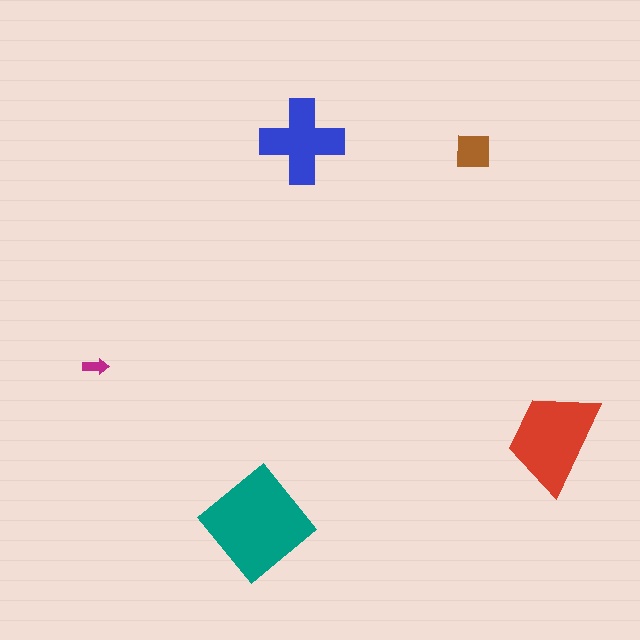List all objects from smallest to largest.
The magenta arrow, the brown square, the blue cross, the red trapezoid, the teal diamond.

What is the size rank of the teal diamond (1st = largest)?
1st.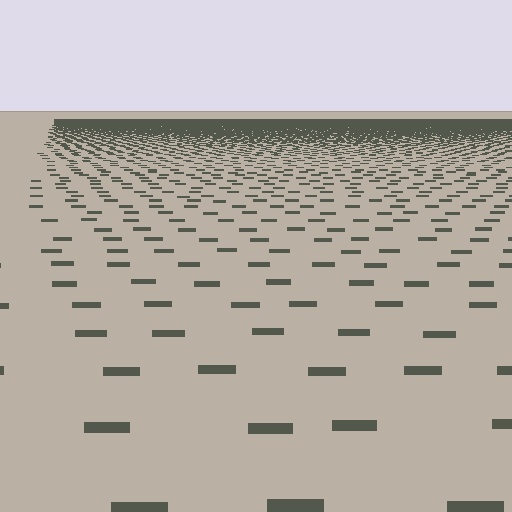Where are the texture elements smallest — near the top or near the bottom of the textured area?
Near the top.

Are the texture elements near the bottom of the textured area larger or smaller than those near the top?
Larger. Near the bottom, elements are closer to the viewer and appear at a bigger on-screen size.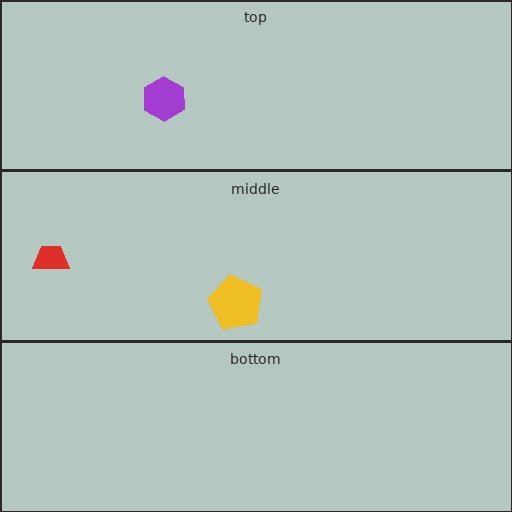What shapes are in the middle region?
The yellow pentagon, the red trapezoid.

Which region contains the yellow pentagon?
The middle region.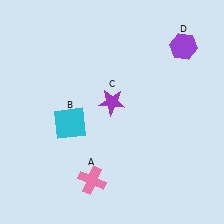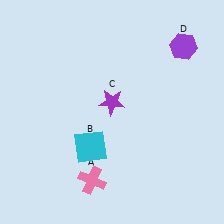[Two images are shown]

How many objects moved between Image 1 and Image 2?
1 object moved between the two images.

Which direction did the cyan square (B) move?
The cyan square (B) moved down.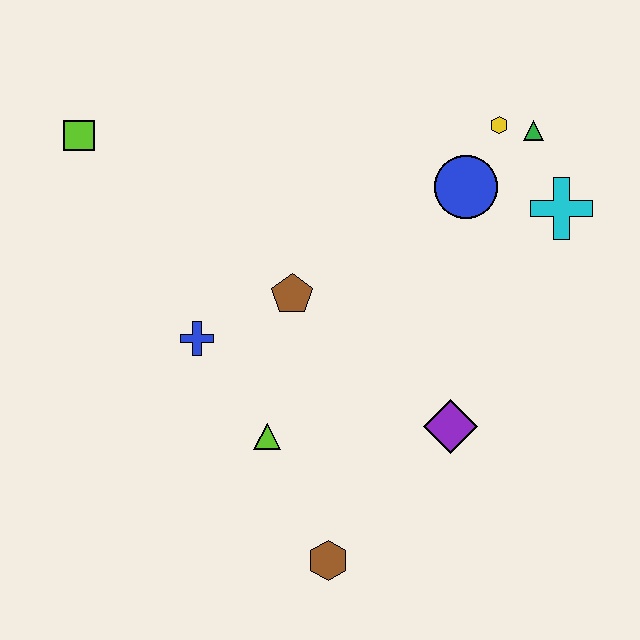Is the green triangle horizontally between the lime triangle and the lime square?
No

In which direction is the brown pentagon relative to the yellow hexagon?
The brown pentagon is to the left of the yellow hexagon.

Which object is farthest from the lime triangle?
The green triangle is farthest from the lime triangle.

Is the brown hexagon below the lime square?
Yes